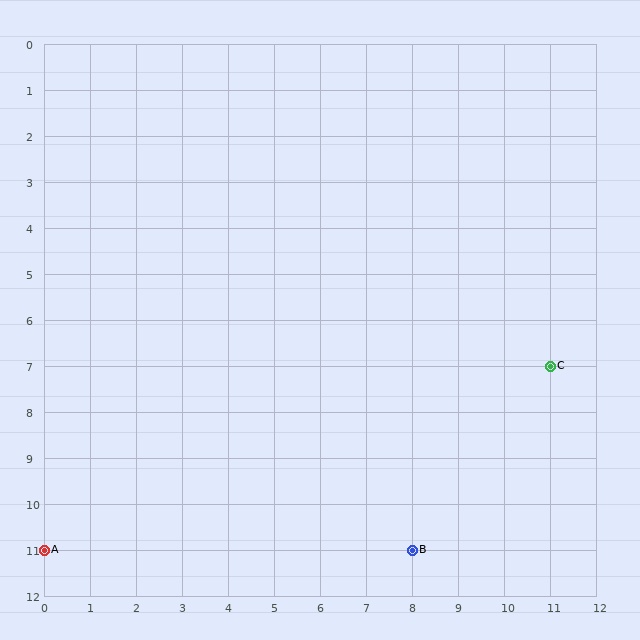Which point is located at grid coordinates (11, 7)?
Point C is at (11, 7).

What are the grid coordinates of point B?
Point B is at grid coordinates (8, 11).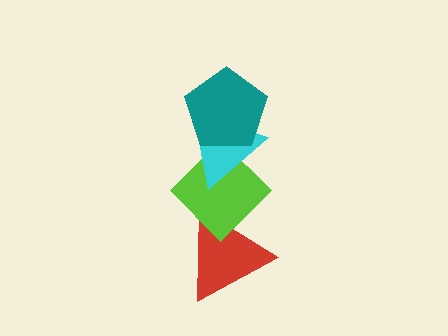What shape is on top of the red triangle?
The lime diamond is on top of the red triangle.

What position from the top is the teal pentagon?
The teal pentagon is 1st from the top.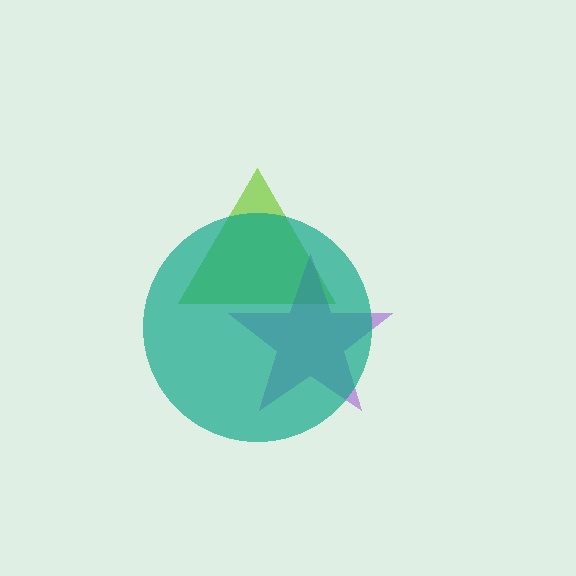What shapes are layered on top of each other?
The layered shapes are: a lime triangle, a purple star, a teal circle.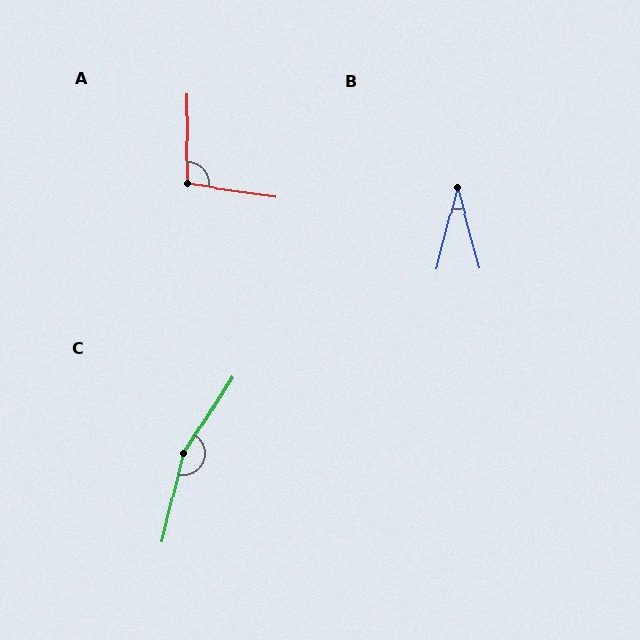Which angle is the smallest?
B, at approximately 30 degrees.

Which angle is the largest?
C, at approximately 161 degrees.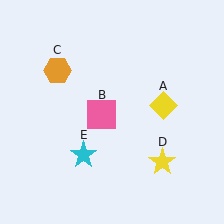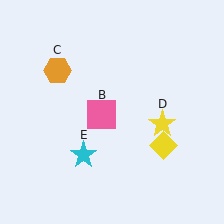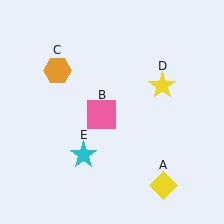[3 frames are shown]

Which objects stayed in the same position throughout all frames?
Pink square (object B) and orange hexagon (object C) and cyan star (object E) remained stationary.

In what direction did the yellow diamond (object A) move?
The yellow diamond (object A) moved down.